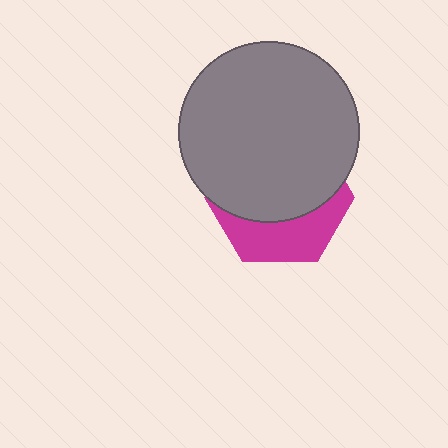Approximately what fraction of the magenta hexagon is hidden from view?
Roughly 65% of the magenta hexagon is hidden behind the gray circle.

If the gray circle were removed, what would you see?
You would see the complete magenta hexagon.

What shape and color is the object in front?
The object in front is a gray circle.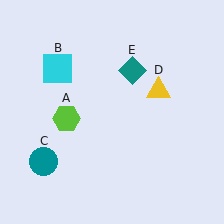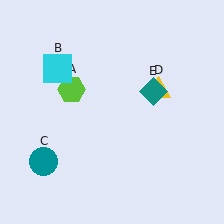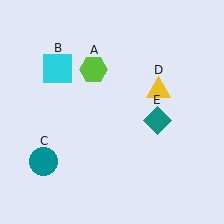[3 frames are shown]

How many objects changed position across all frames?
2 objects changed position: lime hexagon (object A), teal diamond (object E).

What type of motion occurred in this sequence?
The lime hexagon (object A), teal diamond (object E) rotated clockwise around the center of the scene.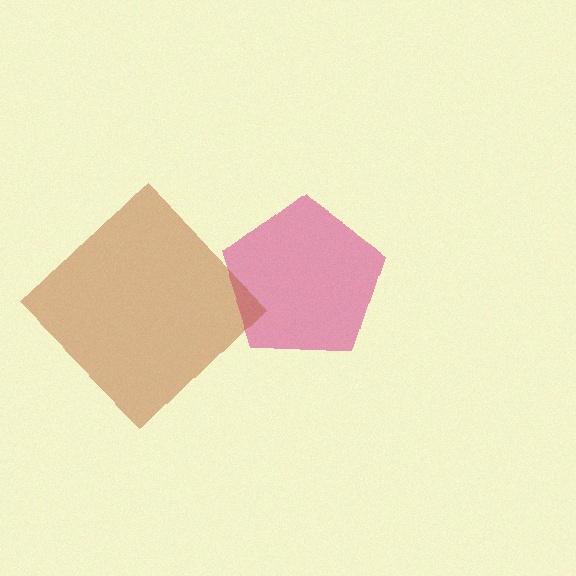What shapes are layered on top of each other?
The layered shapes are: a magenta pentagon, a brown diamond.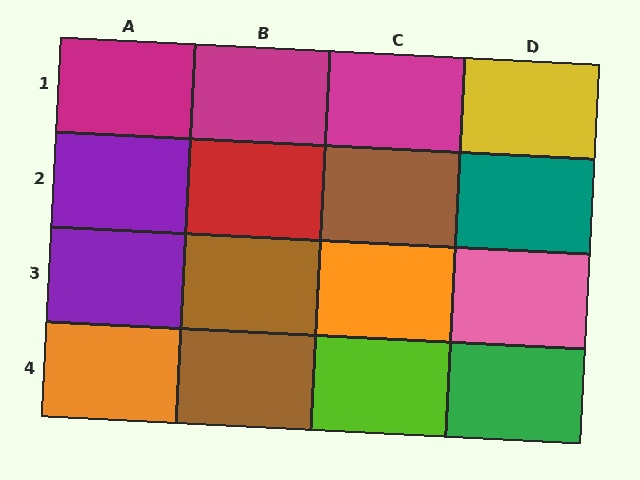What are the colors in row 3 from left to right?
Purple, brown, orange, pink.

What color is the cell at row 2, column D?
Teal.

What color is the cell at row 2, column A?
Purple.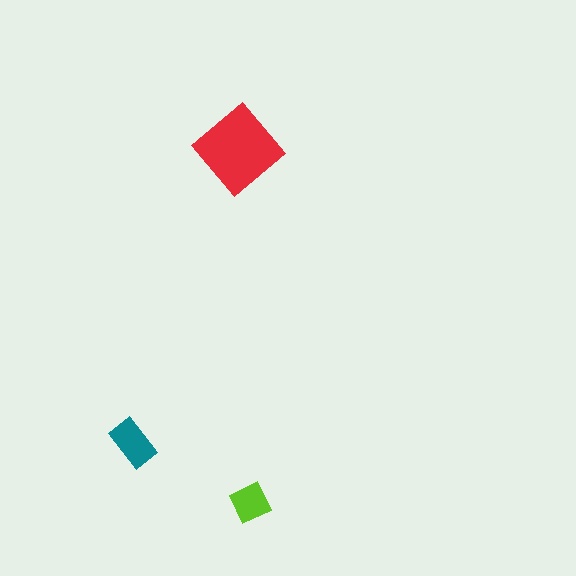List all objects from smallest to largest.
The lime square, the teal rectangle, the red diamond.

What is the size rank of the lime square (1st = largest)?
3rd.